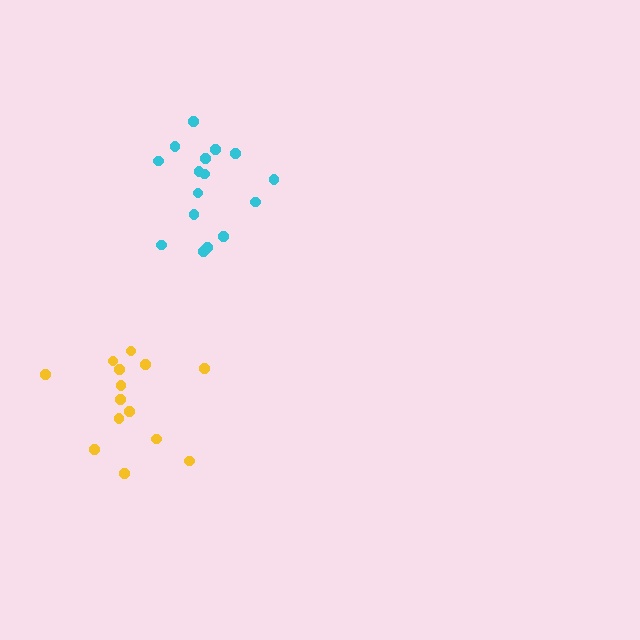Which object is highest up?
The cyan cluster is topmost.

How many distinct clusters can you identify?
There are 2 distinct clusters.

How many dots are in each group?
Group 1: 14 dots, Group 2: 16 dots (30 total).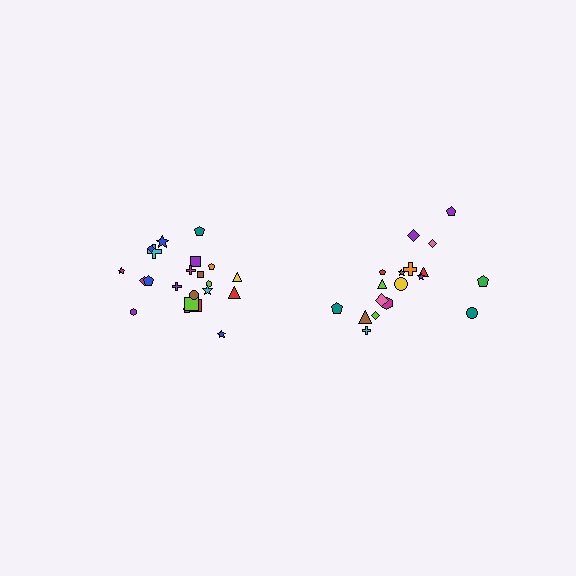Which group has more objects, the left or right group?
The left group.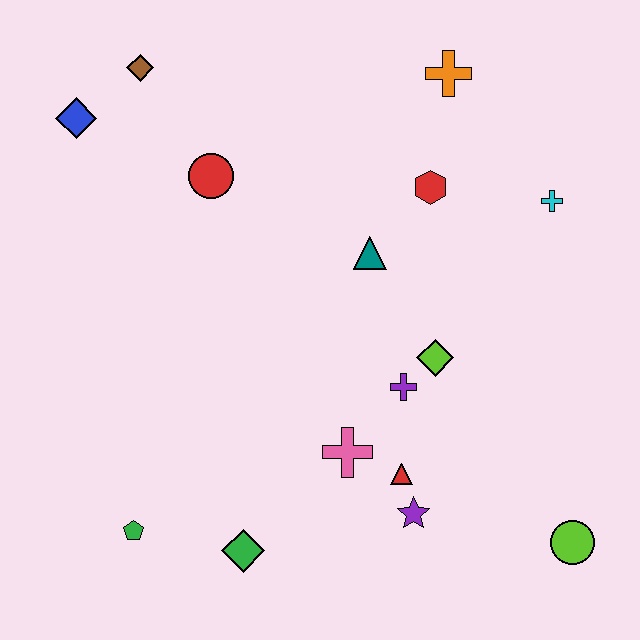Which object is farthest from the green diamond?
The orange cross is farthest from the green diamond.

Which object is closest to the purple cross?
The lime diamond is closest to the purple cross.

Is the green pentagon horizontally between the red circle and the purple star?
No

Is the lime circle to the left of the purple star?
No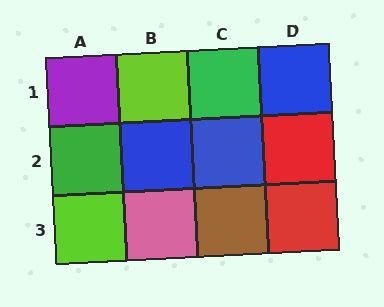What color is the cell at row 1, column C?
Green.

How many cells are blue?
3 cells are blue.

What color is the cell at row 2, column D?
Red.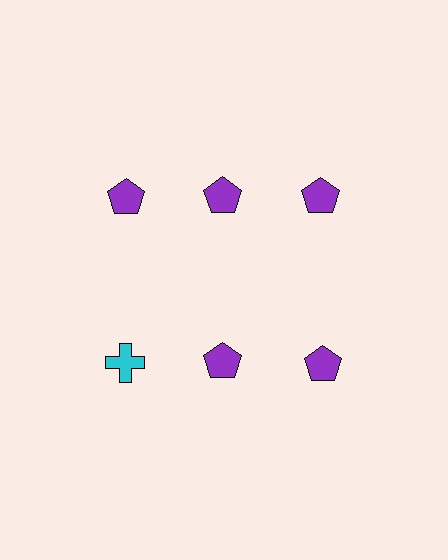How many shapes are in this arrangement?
There are 6 shapes arranged in a grid pattern.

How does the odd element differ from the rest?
It differs in both color (cyan instead of purple) and shape (cross instead of pentagon).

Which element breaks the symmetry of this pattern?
The cyan cross in the second row, leftmost column breaks the symmetry. All other shapes are purple pentagons.